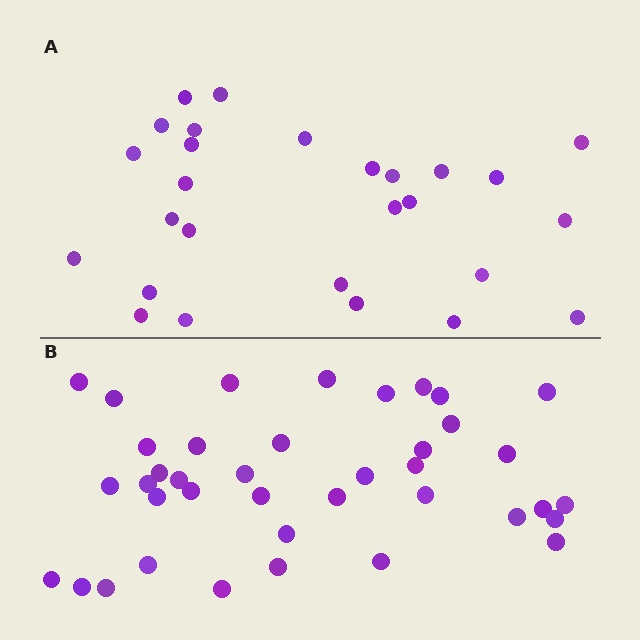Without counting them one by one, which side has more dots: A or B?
Region B (the bottom region) has more dots.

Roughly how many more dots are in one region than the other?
Region B has roughly 12 or so more dots than region A.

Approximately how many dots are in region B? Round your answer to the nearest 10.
About 40 dots. (The exact count is 39, which rounds to 40.)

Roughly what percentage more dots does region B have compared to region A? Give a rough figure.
About 45% more.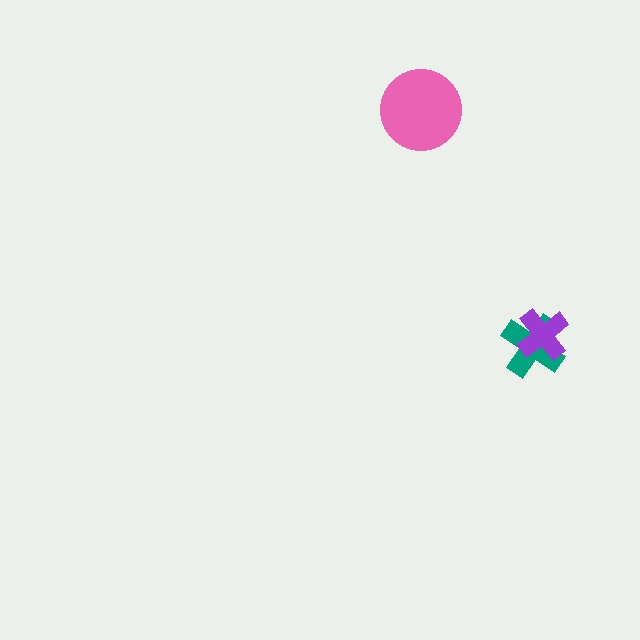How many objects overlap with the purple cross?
1 object overlaps with the purple cross.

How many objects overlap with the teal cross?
1 object overlaps with the teal cross.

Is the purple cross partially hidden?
No, no other shape covers it.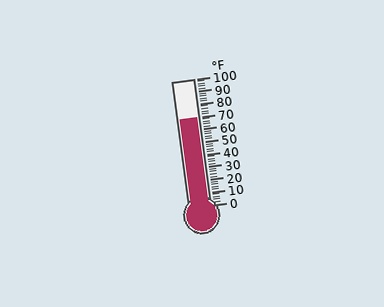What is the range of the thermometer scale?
The thermometer scale ranges from 0°F to 100°F.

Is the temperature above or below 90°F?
The temperature is below 90°F.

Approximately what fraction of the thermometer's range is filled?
The thermometer is filled to approximately 70% of its range.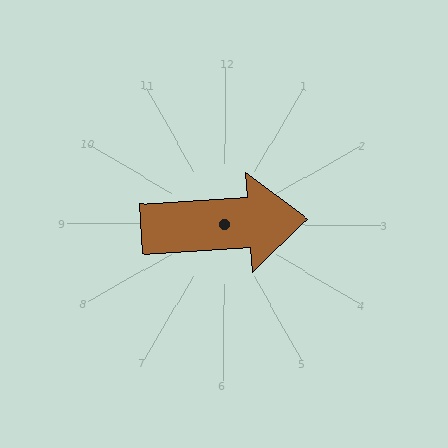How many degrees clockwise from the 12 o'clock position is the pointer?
Approximately 86 degrees.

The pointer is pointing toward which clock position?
Roughly 3 o'clock.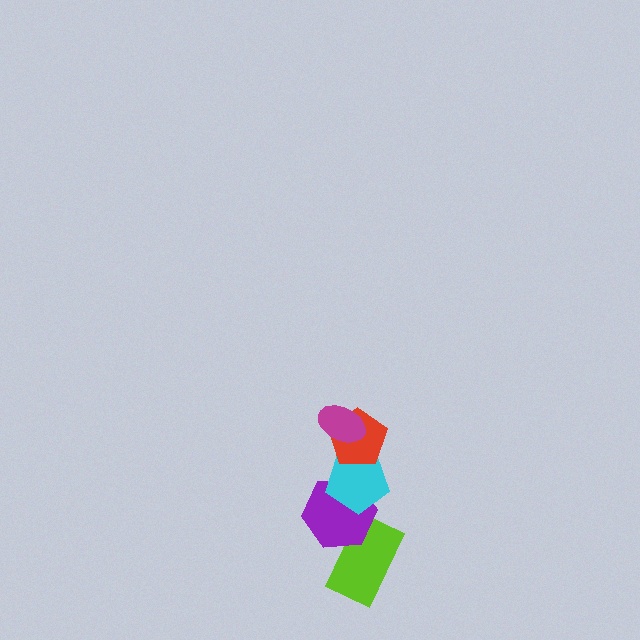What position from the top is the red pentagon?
The red pentagon is 2nd from the top.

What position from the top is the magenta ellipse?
The magenta ellipse is 1st from the top.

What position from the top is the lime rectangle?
The lime rectangle is 5th from the top.